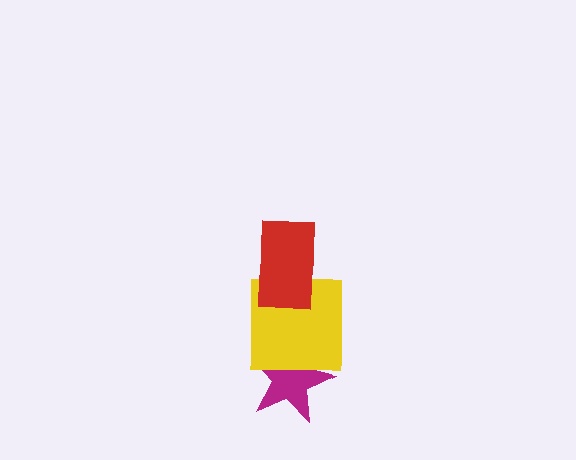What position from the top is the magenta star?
The magenta star is 3rd from the top.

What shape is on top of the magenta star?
The yellow square is on top of the magenta star.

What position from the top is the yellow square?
The yellow square is 2nd from the top.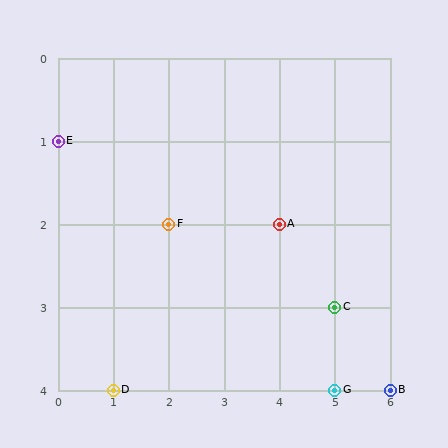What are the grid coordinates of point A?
Point A is at grid coordinates (4, 2).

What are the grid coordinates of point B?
Point B is at grid coordinates (6, 4).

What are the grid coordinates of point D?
Point D is at grid coordinates (1, 4).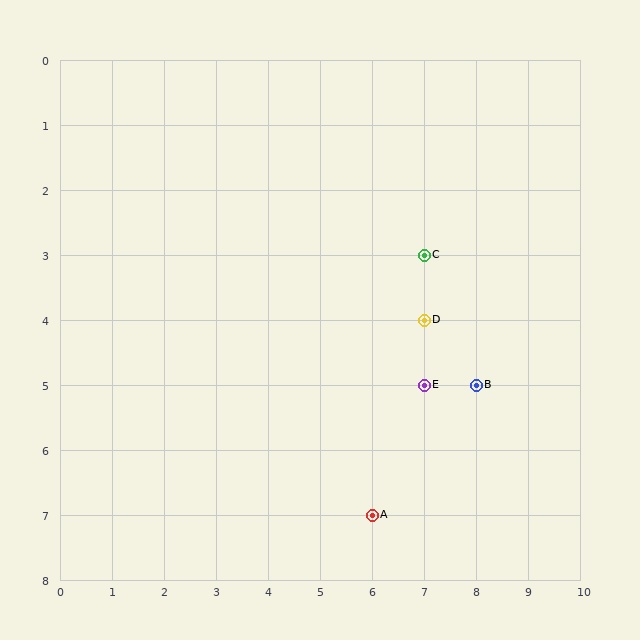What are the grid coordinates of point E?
Point E is at grid coordinates (7, 5).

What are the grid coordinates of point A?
Point A is at grid coordinates (6, 7).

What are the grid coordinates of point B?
Point B is at grid coordinates (8, 5).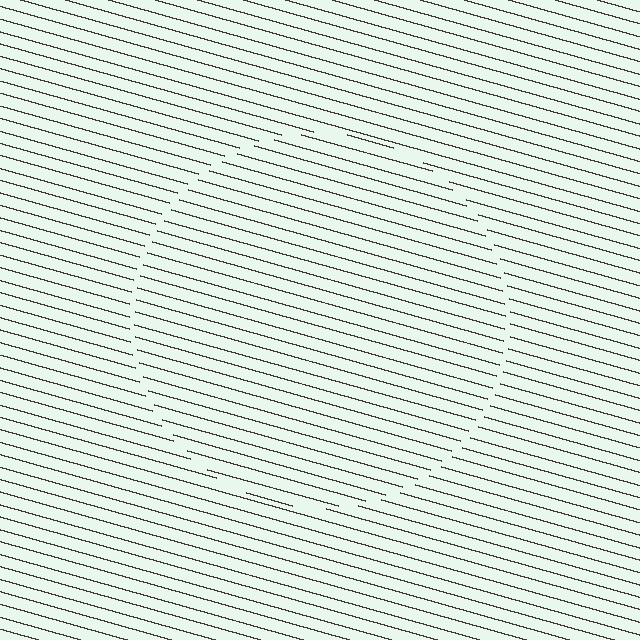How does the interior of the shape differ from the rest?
The interior of the shape contains the same grating, shifted by half a period — the contour is defined by the phase discontinuity where line-ends from the inner and outer gratings abut.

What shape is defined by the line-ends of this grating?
An illusory circle. The interior of the shape contains the same grating, shifted by half a period — the contour is defined by the phase discontinuity where line-ends from the inner and outer gratings abut.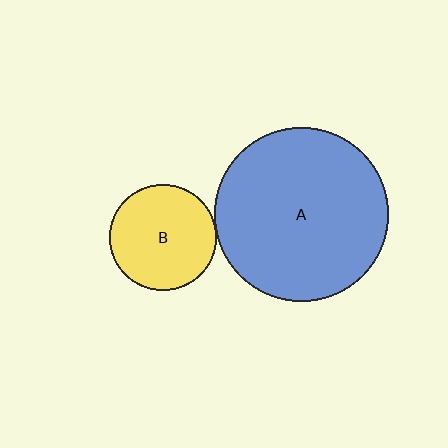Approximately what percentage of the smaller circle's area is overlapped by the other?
Approximately 5%.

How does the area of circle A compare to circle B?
Approximately 2.7 times.